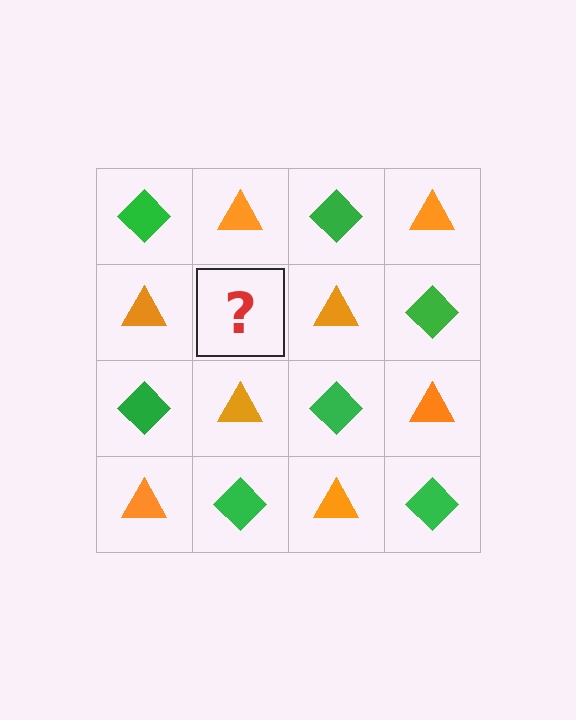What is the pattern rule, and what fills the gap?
The rule is that it alternates green diamond and orange triangle in a checkerboard pattern. The gap should be filled with a green diamond.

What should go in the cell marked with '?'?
The missing cell should contain a green diamond.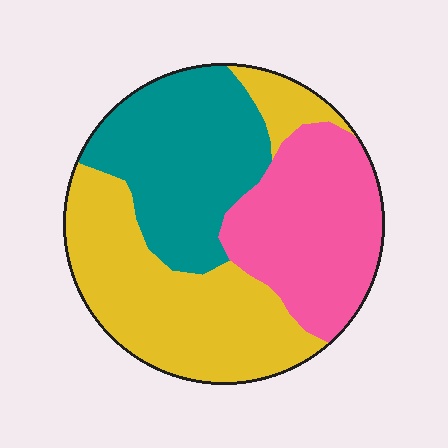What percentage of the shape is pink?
Pink covers around 30% of the shape.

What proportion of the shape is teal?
Teal covers 30% of the shape.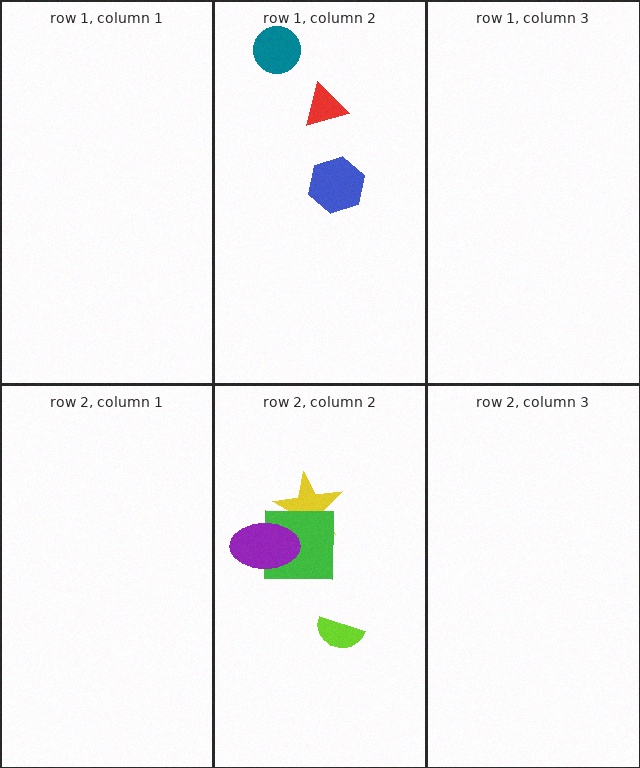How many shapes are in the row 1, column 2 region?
3.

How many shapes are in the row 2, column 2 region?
4.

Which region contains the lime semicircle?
The row 2, column 2 region.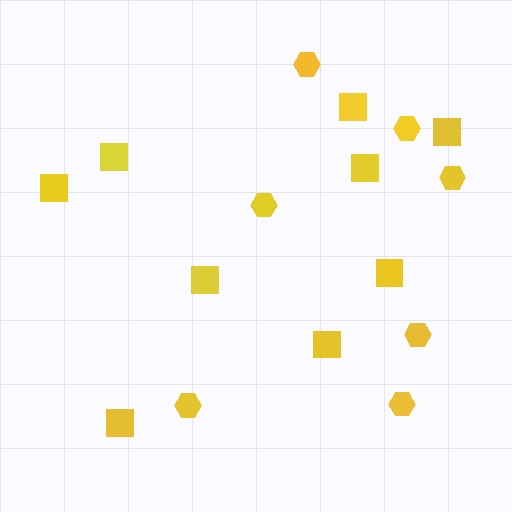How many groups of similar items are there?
There are 2 groups: one group of hexagons (7) and one group of squares (9).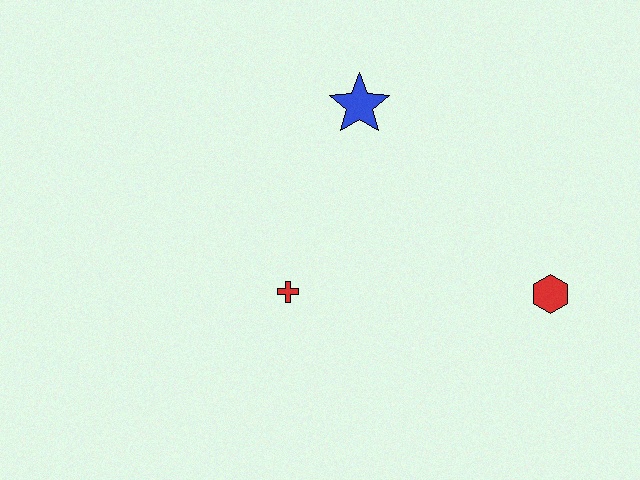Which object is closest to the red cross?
The blue star is closest to the red cross.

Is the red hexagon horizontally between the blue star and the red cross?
No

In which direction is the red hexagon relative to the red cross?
The red hexagon is to the right of the red cross.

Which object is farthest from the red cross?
The red hexagon is farthest from the red cross.